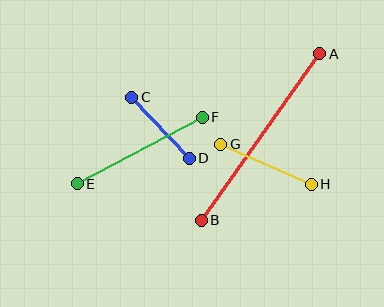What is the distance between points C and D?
The distance is approximately 84 pixels.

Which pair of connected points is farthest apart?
Points A and B are farthest apart.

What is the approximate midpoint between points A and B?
The midpoint is at approximately (260, 137) pixels.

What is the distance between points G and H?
The distance is approximately 99 pixels.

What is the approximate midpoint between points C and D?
The midpoint is at approximately (161, 128) pixels.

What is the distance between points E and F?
The distance is approximately 142 pixels.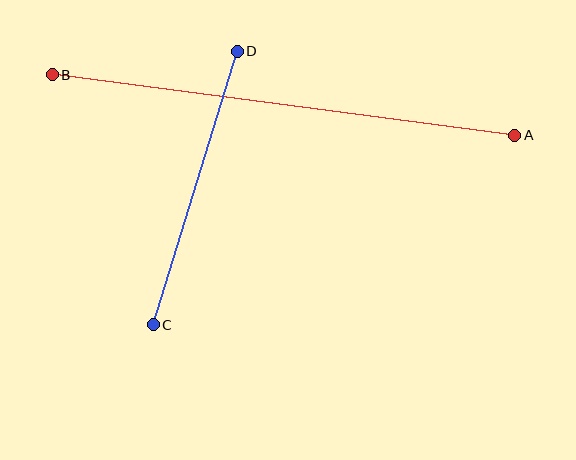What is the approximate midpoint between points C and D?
The midpoint is at approximately (195, 188) pixels.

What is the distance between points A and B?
The distance is approximately 467 pixels.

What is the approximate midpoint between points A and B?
The midpoint is at approximately (283, 105) pixels.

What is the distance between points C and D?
The distance is approximately 286 pixels.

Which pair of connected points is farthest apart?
Points A and B are farthest apart.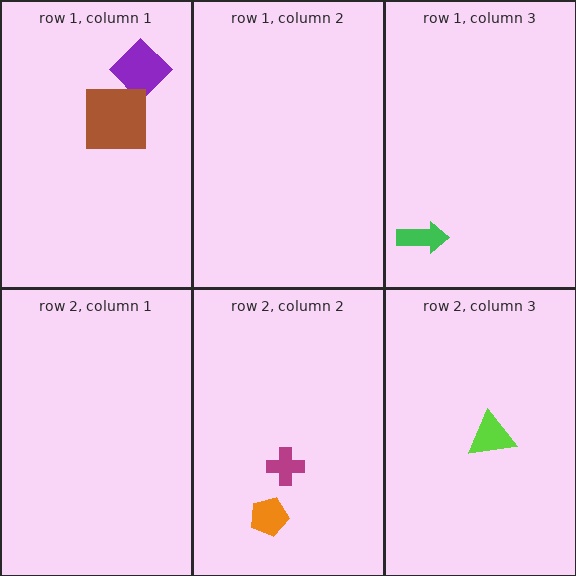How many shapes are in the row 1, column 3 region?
1.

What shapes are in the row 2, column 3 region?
The lime triangle.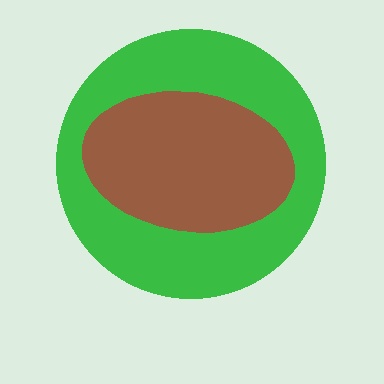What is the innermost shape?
The brown ellipse.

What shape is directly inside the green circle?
The brown ellipse.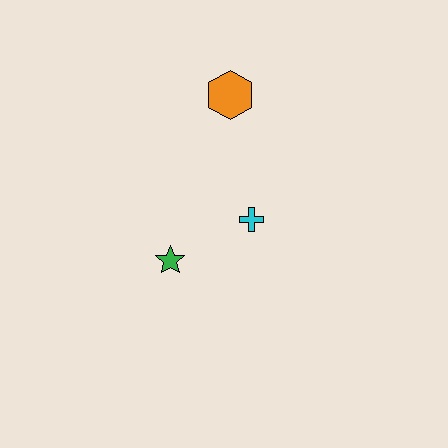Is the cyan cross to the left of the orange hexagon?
No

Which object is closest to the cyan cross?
The green star is closest to the cyan cross.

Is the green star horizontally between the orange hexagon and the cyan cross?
No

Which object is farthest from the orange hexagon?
The green star is farthest from the orange hexagon.